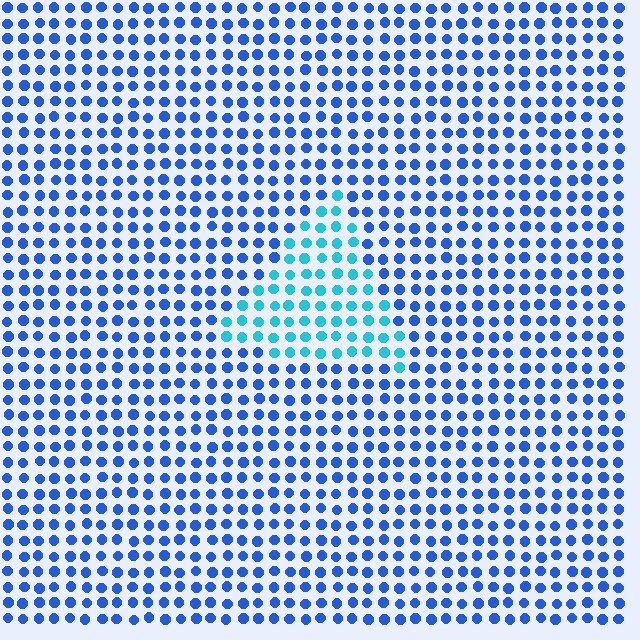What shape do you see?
I see a triangle.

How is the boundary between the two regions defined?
The boundary is defined purely by a slight shift in hue (about 37 degrees). Spacing, size, and orientation are identical on both sides.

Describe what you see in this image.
The image is filled with small blue elements in a uniform arrangement. A triangle-shaped region is visible where the elements are tinted to a slightly different hue, forming a subtle color boundary.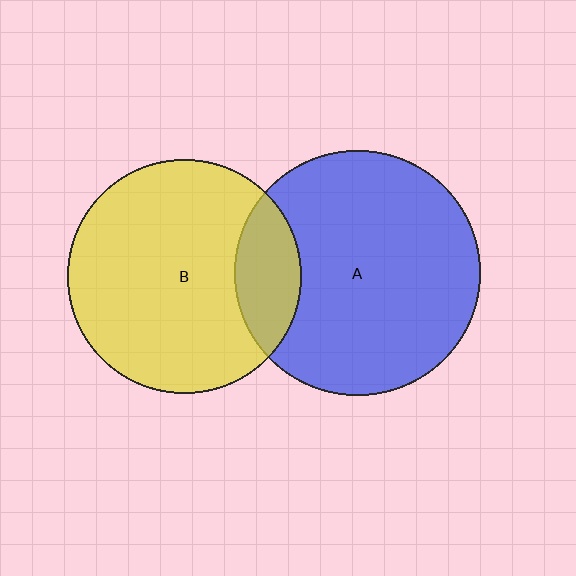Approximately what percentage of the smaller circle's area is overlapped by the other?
Approximately 20%.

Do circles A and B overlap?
Yes.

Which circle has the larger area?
Circle A (blue).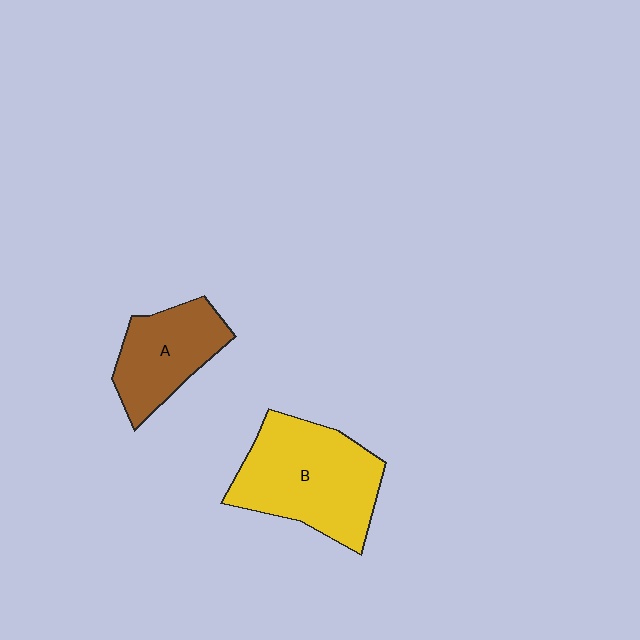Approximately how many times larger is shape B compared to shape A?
Approximately 1.6 times.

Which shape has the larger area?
Shape B (yellow).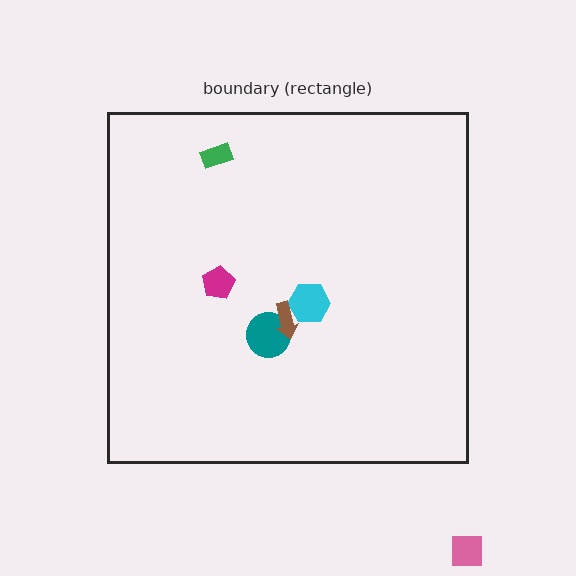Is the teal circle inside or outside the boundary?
Inside.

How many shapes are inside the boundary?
5 inside, 1 outside.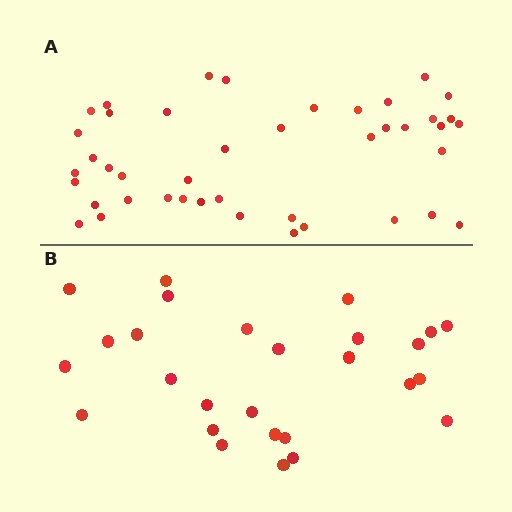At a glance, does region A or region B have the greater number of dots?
Region A (the top region) has more dots.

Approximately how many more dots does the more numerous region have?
Region A has approximately 15 more dots than region B.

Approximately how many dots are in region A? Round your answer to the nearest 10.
About 40 dots. (The exact count is 43, which rounds to 40.)